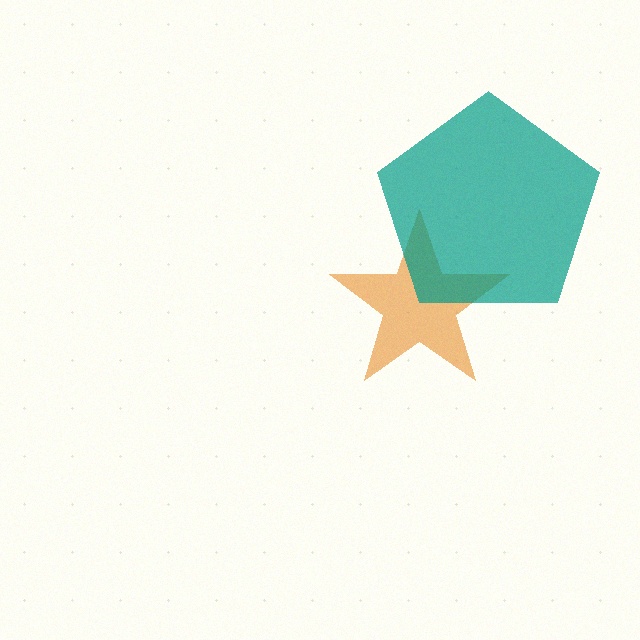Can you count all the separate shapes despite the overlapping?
Yes, there are 2 separate shapes.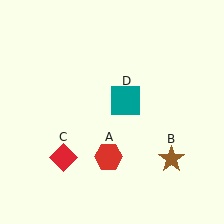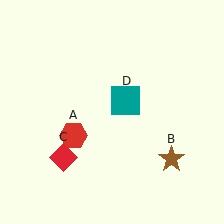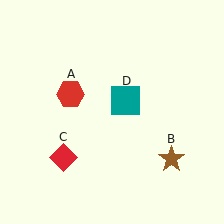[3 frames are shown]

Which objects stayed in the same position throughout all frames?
Brown star (object B) and red diamond (object C) and teal square (object D) remained stationary.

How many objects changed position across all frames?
1 object changed position: red hexagon (object A).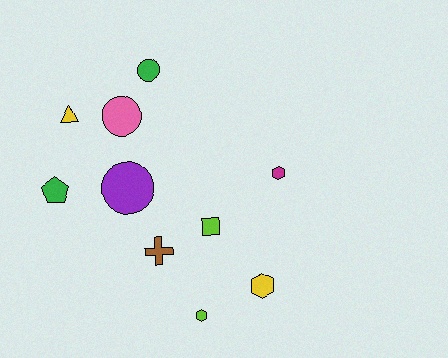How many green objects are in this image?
There are 2 green objects.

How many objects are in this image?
There are 10 objects.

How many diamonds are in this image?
There are no diamonds.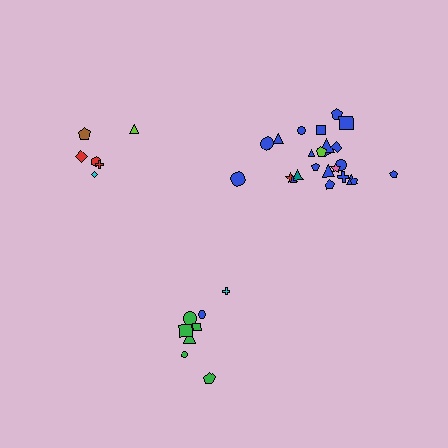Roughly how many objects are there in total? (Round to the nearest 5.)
Roughly 40 objects in total.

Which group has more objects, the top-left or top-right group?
The top-right group.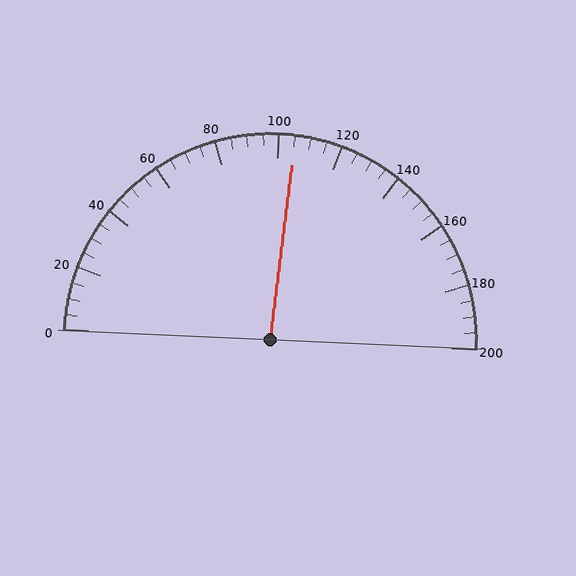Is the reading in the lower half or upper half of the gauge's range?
The reading is in the upper half of the range (0 to 200).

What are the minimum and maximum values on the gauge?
The gauge ranges from 0 to 200.